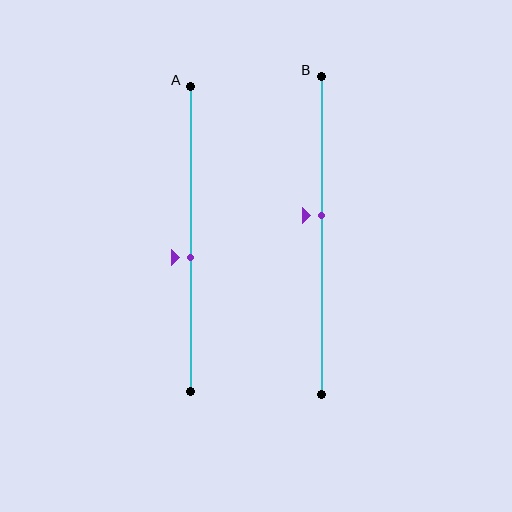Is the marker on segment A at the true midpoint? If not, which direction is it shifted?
No, the marker on segment A is shifted downward by about 6% of the segment length.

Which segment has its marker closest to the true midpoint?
Segment A has its marker closest to the true midpoint.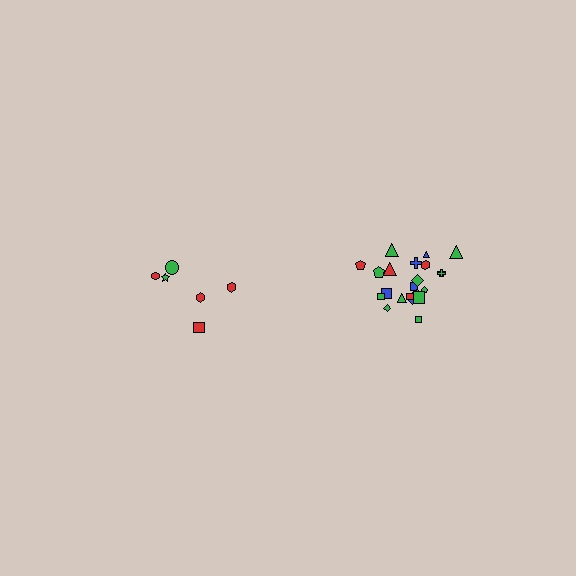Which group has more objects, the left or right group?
The right group.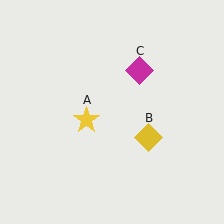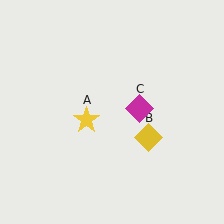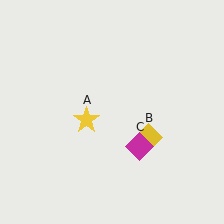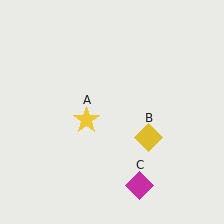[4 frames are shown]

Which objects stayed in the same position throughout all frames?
Yellow star (object A) and yellow diamond (object B) remained stationary.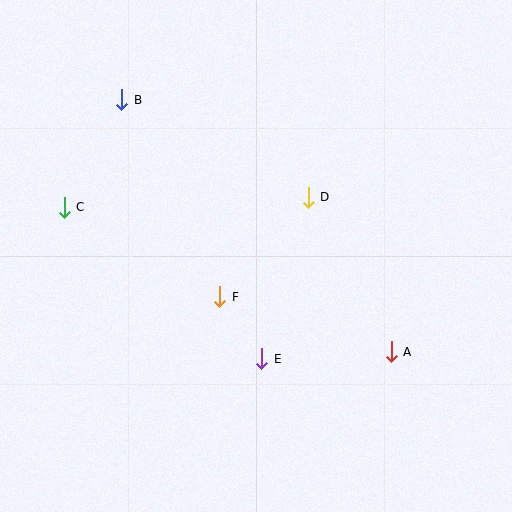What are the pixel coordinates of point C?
Point C is at (64, 207).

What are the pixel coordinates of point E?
Point E is at (262, 359).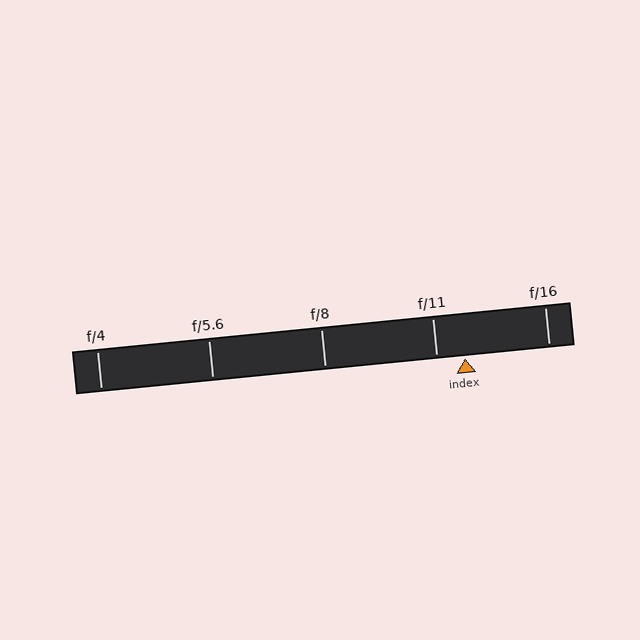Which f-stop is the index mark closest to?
The index mark is closest to f/11.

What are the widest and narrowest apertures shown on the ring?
The widest aperture shown is f/4 and the narrowest is f/16.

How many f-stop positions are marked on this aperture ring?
There are 5 f-stop positions marked.